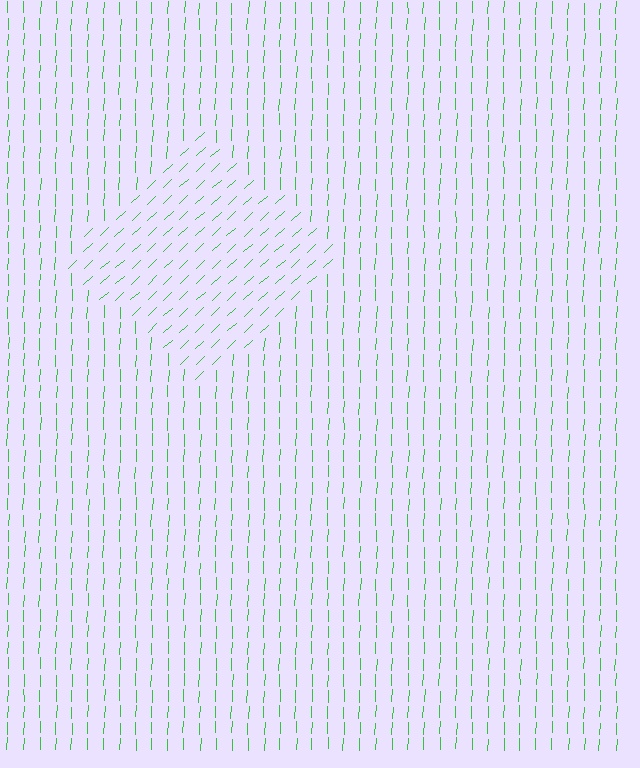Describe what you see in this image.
The image is filled with small green line segments. A diamond region in the image has lines oriented differently from the surrounding lines, creating a visible texture boundary.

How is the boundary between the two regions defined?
The boundary is defined purely by a change in line orientation (approximately 45 degrees difference). All lines are the same color and thickness.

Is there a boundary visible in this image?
Yes, there is a texture boundary formed by a change in line orientation.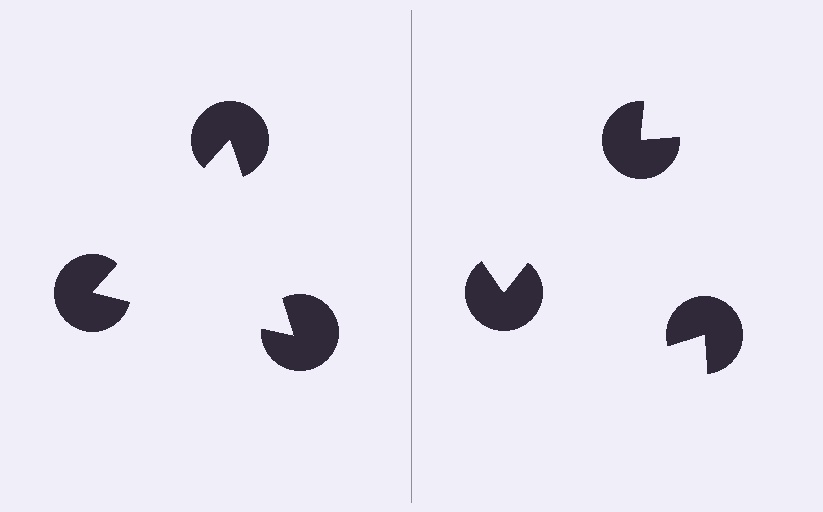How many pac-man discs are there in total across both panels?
6 — 3 on each side.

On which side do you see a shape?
An illusory triangle appears on the left side. On the right side the wedge cuts are rotated, so no coherent shape forms.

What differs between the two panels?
The pac-man discs are positioned identically on both sides; only the wedge orientations differ. On the left they align to a triangle; on the right they are misaligned.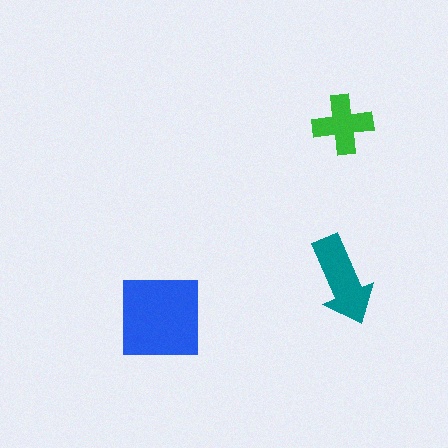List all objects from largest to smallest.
The blue square, the teal arrow, the green cross.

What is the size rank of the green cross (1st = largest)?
3rd.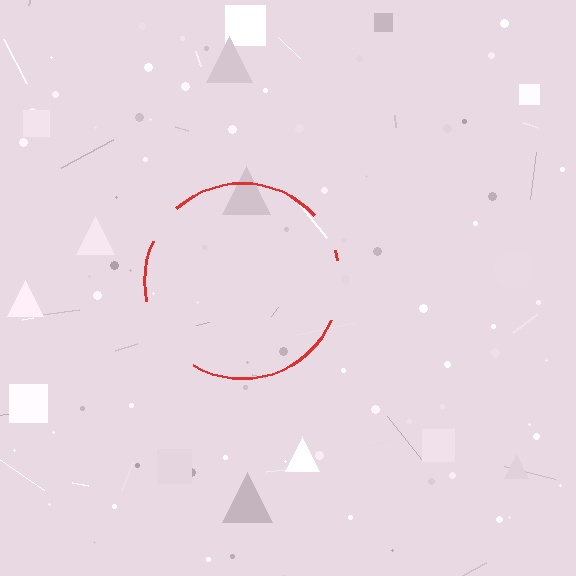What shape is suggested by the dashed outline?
The dashed outline suggests a circle.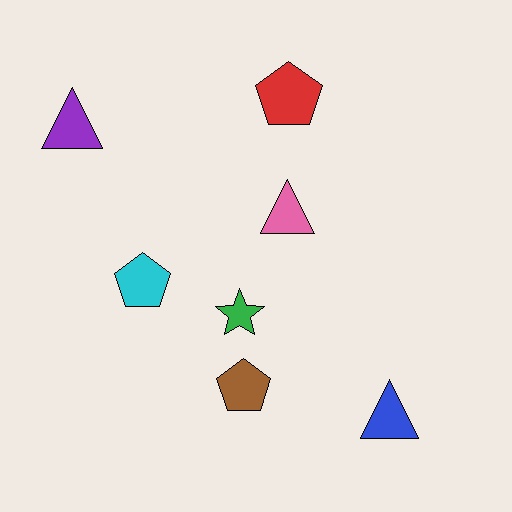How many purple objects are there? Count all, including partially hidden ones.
There is 1 purple object.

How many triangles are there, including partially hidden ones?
There are 3 triangles.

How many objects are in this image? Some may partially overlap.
There are 7 objects.